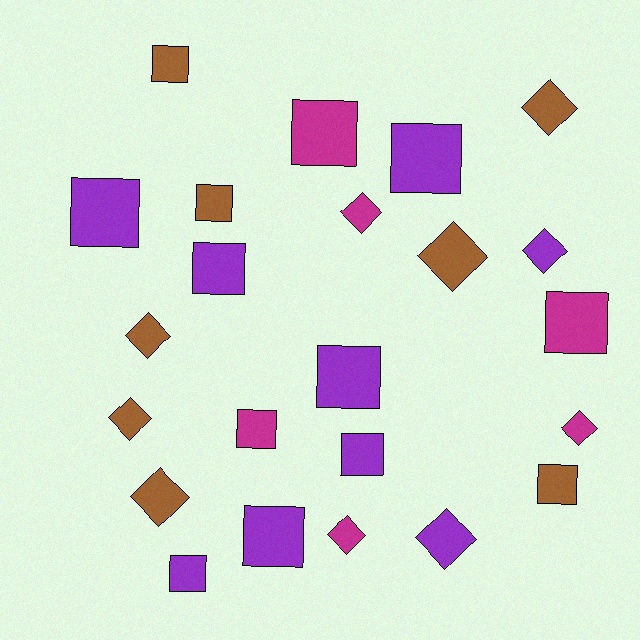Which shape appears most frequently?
Square, with 13 objects.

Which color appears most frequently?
Purple, with 9 objects.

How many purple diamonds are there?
There are 2 purple diamonds.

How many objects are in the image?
There are 23 objects.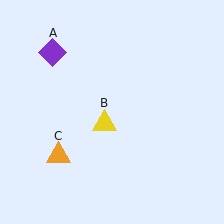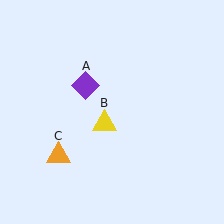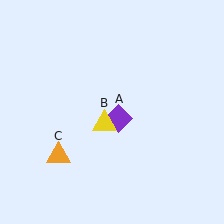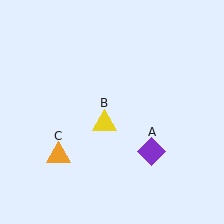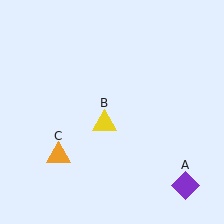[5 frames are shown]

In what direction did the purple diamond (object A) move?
The purple diamond (object A) moved down and to the right.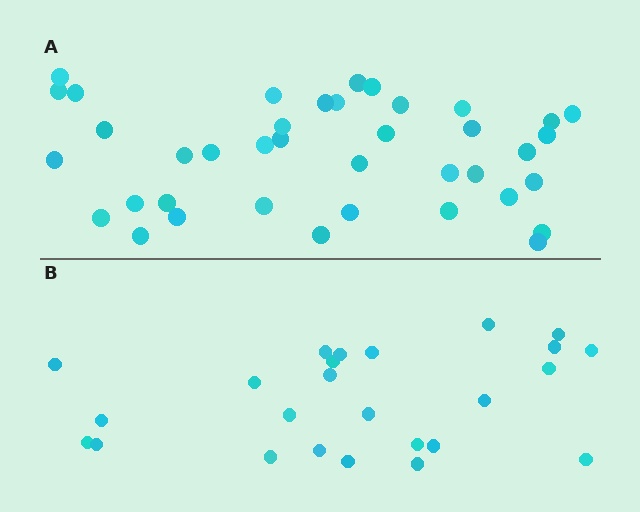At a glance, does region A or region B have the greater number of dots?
Region A (the top region) has more dots.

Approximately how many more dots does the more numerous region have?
Region A has approximately 15 more dots than region B.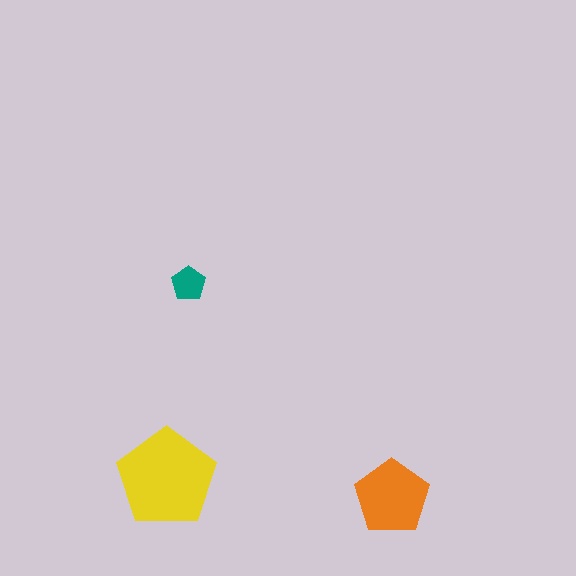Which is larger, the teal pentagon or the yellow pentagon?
The yellow one.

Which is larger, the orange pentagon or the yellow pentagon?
The yellow one.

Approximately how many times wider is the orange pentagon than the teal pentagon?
About 2 times wider.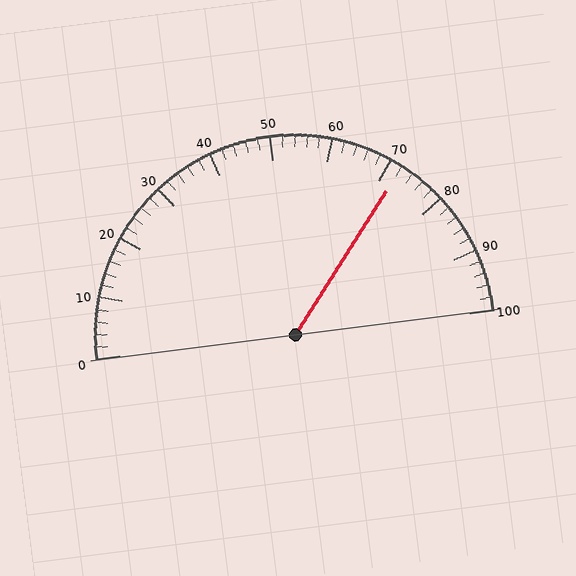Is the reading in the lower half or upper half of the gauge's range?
The reading is in the upper half of the range (0 to 100).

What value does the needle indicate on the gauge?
The needle indicates approximately 72.